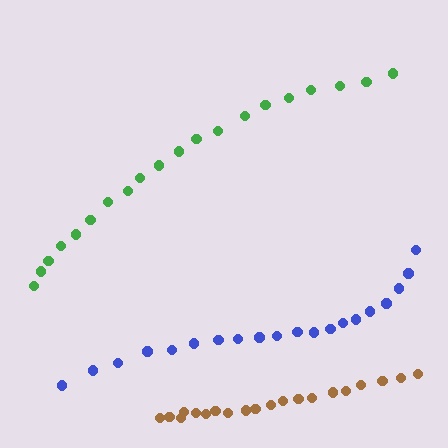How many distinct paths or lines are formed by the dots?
There are 3 distinct paths.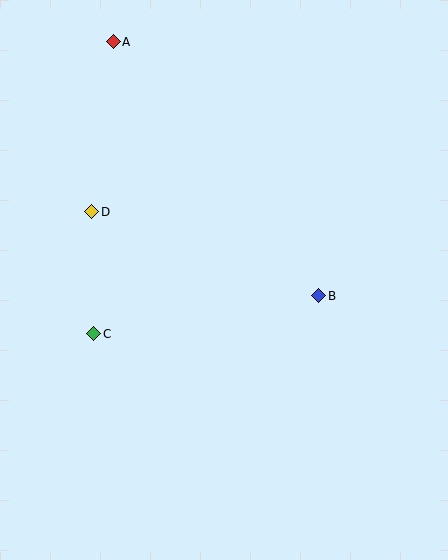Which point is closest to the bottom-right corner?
Point B is closest to the bottom-right corner.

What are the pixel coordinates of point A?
Point A is at (113, 42).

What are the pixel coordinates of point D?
Point D is at (92, 212).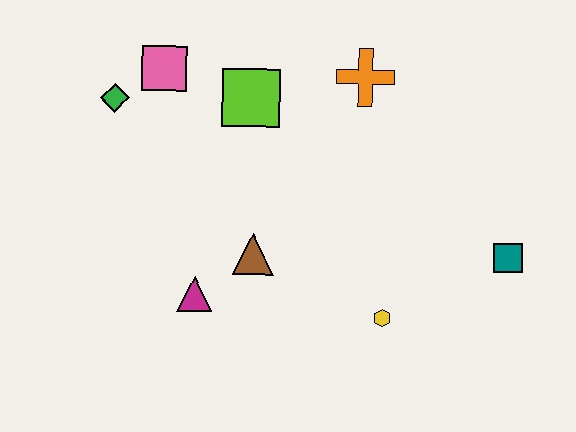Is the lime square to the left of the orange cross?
Yes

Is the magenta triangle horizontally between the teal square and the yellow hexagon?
No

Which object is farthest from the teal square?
The green diamond is farthest from the teal square.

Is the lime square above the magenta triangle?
Yes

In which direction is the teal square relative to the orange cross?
The teal square is below the orange cross.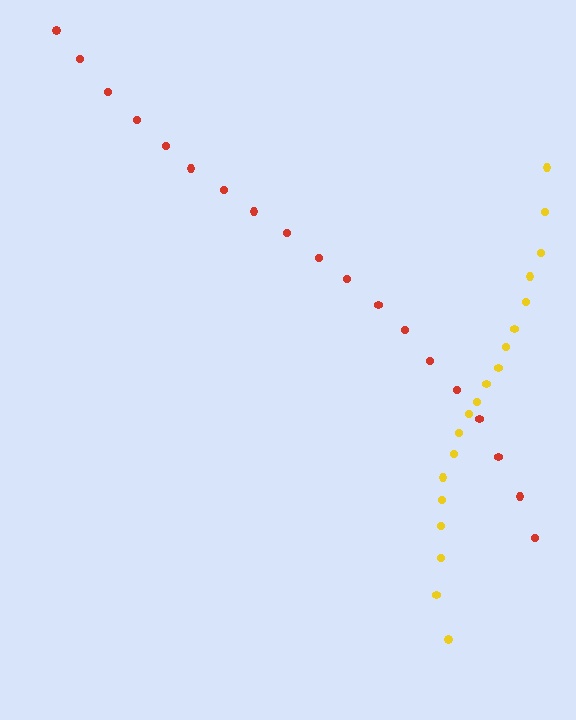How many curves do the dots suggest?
There are 2 distinct paths.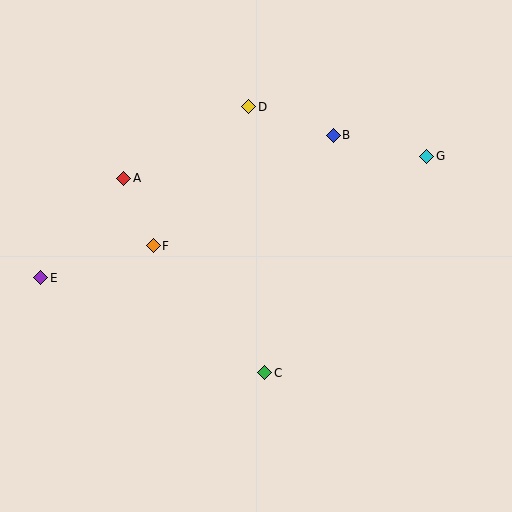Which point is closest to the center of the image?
Point F at (153, 246) is closest to the center.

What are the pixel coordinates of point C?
Point C is at (265, 373).